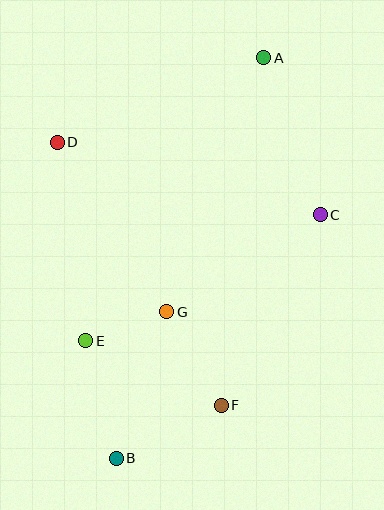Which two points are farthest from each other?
Points A and B are farthest from each other.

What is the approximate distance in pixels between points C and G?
The distance between C and G is approximately 181 pixels.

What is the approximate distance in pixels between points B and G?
The distance between B and G is approximately 155 pixels.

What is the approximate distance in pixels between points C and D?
The distance between C and D is approximately 273 pixels.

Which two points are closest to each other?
Points E and G are closest to each other.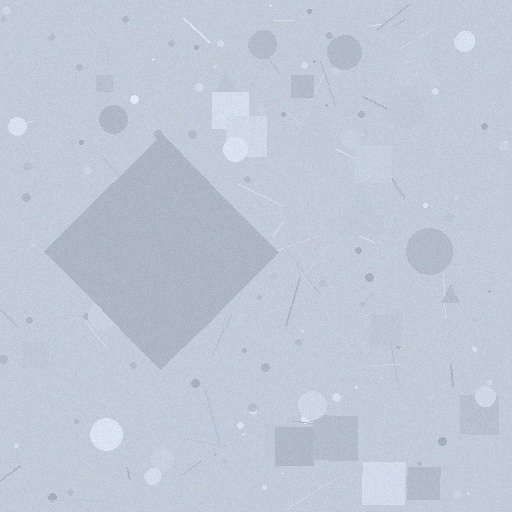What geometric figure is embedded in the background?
A diamond is embedded in the background.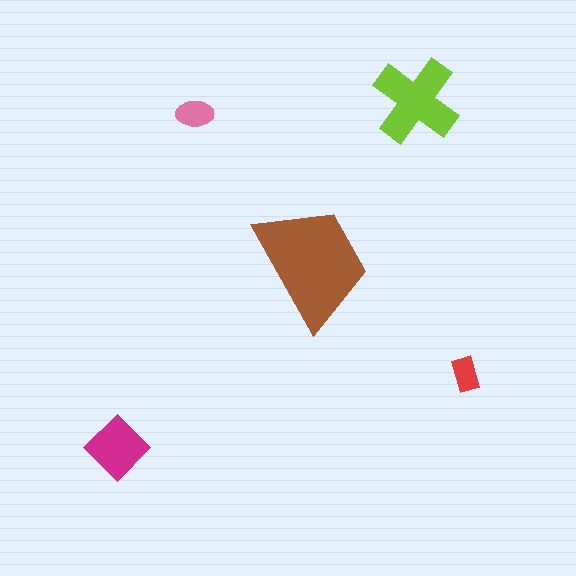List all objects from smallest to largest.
The red rectangle, the pink ellipse, the magenta diamond, the lime cross, the brown trapezoid.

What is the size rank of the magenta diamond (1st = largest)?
3rd.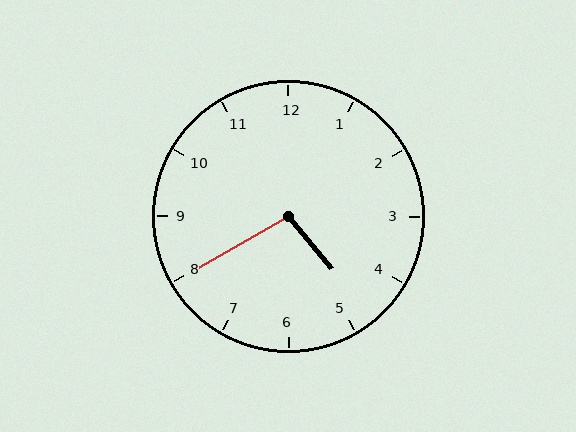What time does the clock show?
4:40.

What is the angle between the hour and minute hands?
Approximately 100 degrees.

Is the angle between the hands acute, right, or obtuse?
It is obtuse.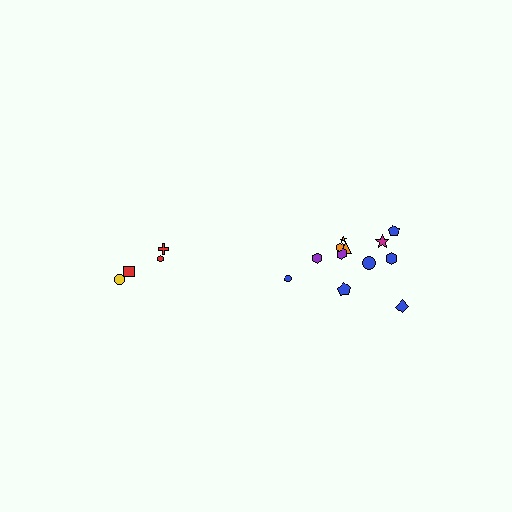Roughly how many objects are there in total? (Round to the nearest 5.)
Roughly 15 objects in total.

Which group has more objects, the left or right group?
The right group.